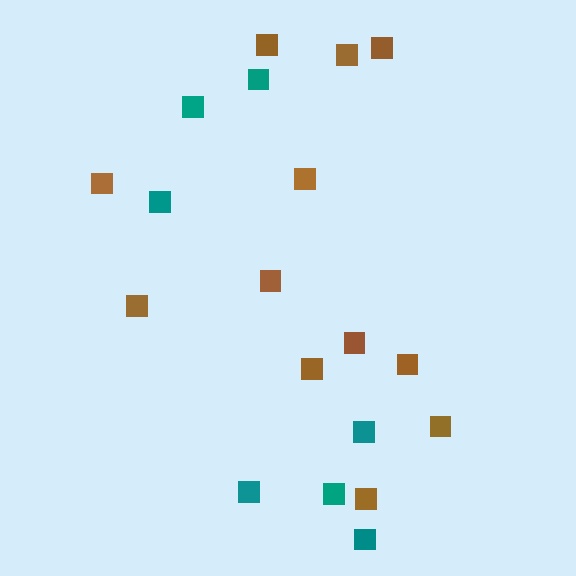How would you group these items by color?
There are 2 groups: one group of teal squares (7) and one group of brown squares (12).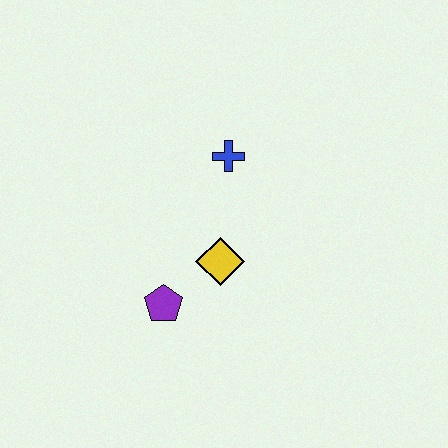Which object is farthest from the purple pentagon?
The blue cross is farthest from the purple pentagon.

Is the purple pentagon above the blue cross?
No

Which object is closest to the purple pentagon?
The yellow diamond is closest to the purple pentagon.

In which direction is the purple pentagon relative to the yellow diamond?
The purple pentagon is to the left of the yellow diamond.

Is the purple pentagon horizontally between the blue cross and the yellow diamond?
No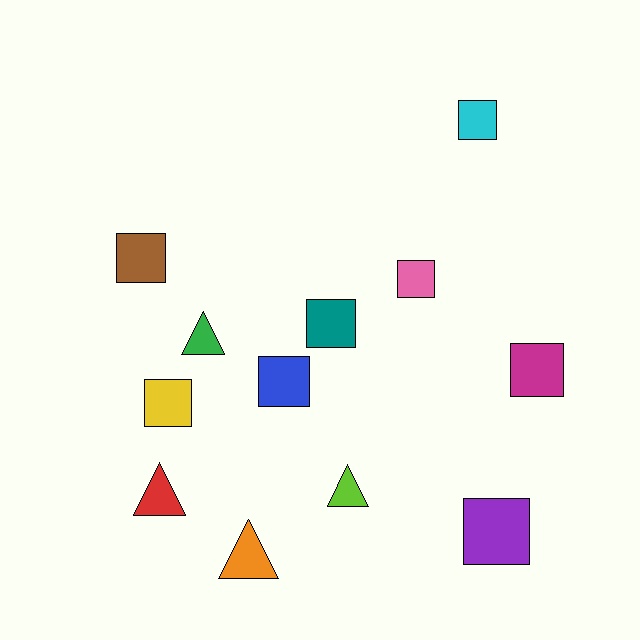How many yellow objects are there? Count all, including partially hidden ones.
There is 1 yellow object.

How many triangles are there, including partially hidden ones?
There are 4 triangles.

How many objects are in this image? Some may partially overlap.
There are 12 objects.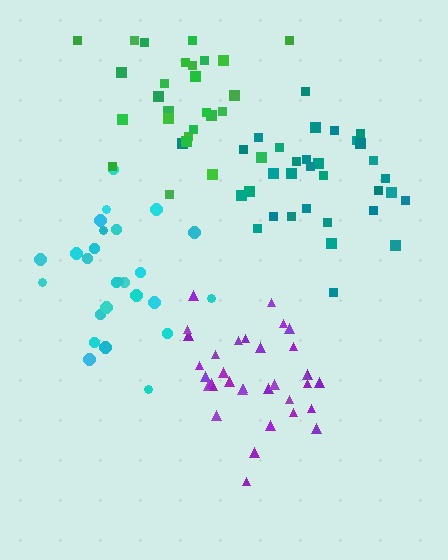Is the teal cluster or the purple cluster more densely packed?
Purple.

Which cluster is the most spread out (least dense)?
Cyan.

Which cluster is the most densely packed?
Purple.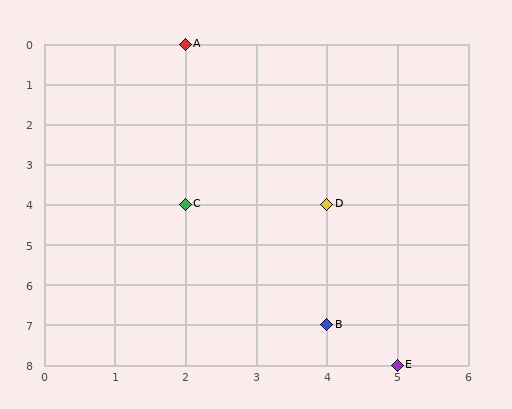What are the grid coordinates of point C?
Point C is at grid coordinates (2, 4).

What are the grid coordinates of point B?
Point B is at grid coordinates (4, 7).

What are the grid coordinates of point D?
Point D is at grid coordinates (4, 4).